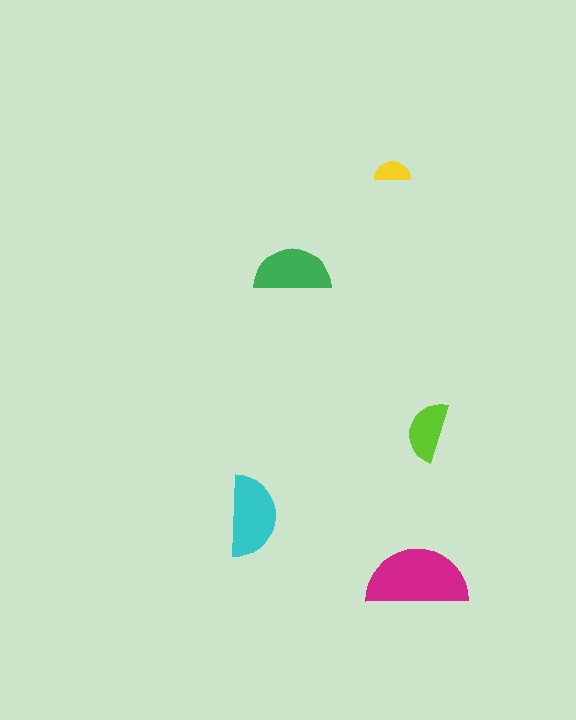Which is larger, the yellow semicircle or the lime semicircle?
The lime one.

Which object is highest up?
The yellow semicircle is topmost.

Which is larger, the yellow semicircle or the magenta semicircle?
The magenta one.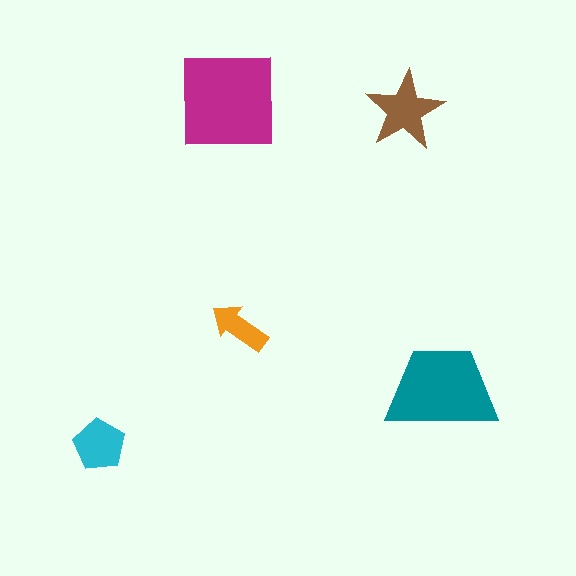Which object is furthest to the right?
The teal trapezoid is rightmost.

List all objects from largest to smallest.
The magenta square, the teal trapezoid, the brown star, the cyan pentagon, the orange arrow.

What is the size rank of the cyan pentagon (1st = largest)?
4th.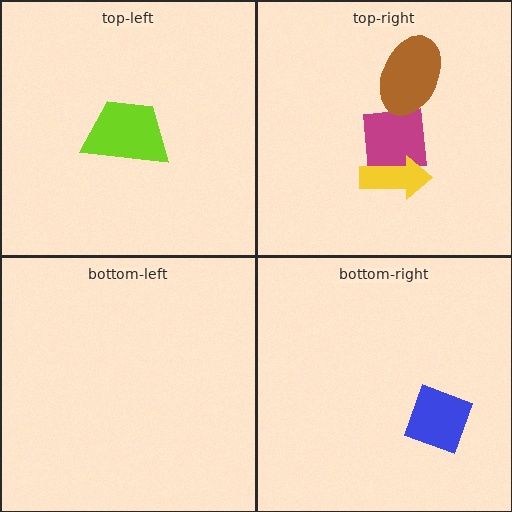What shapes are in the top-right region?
The magenta square, the brown ellipse, the yellow arrow.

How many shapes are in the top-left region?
1.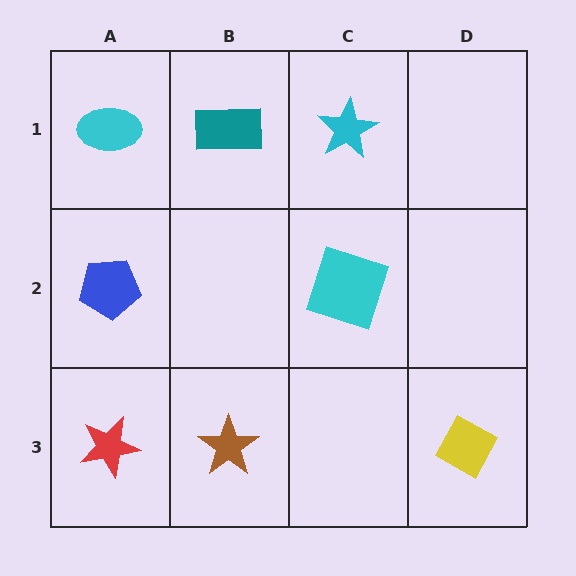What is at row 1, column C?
A cyan star.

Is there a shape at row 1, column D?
No, that cell is empty.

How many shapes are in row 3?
3 shapes.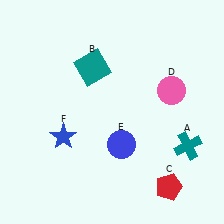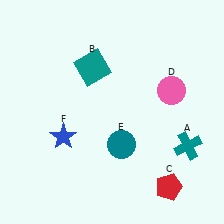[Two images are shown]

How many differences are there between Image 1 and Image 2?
There is 1 difference between the two images.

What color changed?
The circle (E) changed from blue in Image 1 to teal in Image 2.